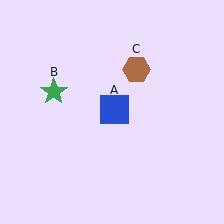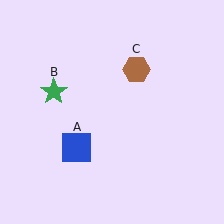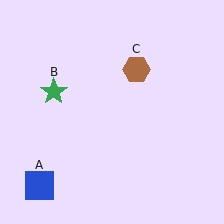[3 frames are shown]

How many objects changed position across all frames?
1 object changed position: blue square (object A).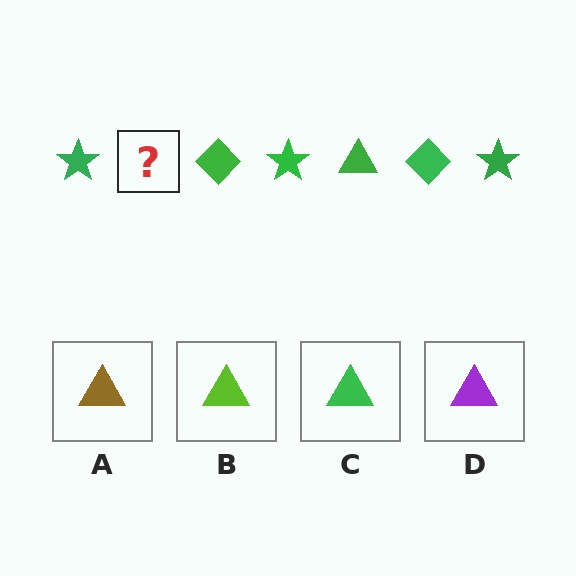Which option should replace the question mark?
Option C.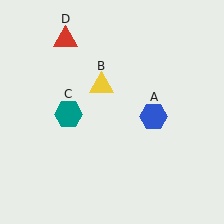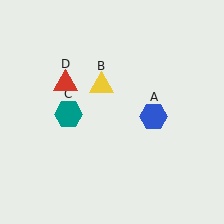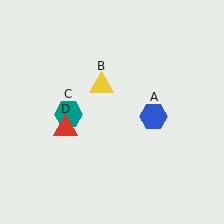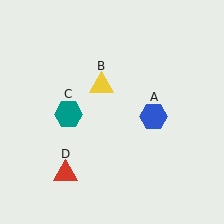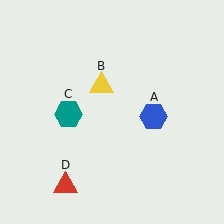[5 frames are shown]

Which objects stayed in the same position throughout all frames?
Blue hexagon (object A) and yellow triangle (object B) and teal hexagon (object C) remained stationary.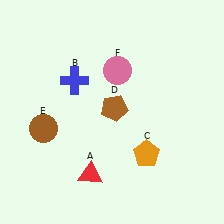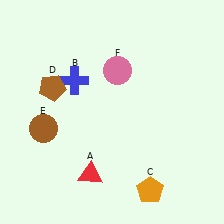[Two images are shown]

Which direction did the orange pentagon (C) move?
The orange pentagon (C) moved down.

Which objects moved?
The objects that moved are: the orange pentagon (C), the brown pentagon (D).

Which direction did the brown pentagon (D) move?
The brown pentagon (D) moved left.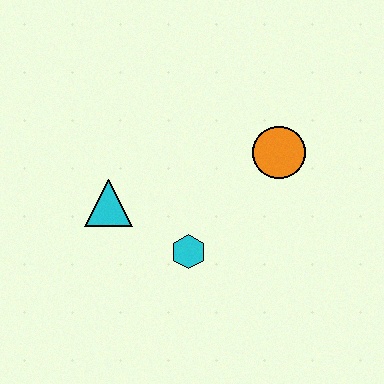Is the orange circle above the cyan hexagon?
Yes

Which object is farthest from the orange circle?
The cyan triangle is farthest from the orange circle.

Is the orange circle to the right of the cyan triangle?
Yes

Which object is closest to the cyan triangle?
The cyan hexagon is closest to the cyan triangle.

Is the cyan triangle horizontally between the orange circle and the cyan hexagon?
No